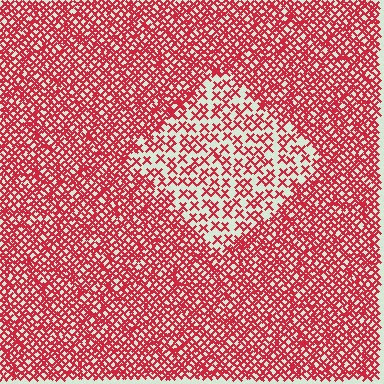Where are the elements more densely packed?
The elements are more densely packed outside the diamond boundary.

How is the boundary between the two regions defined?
The boundary is defined by a change in element density (approximately 2.3x ratio). All elements are the same color, size, and shape.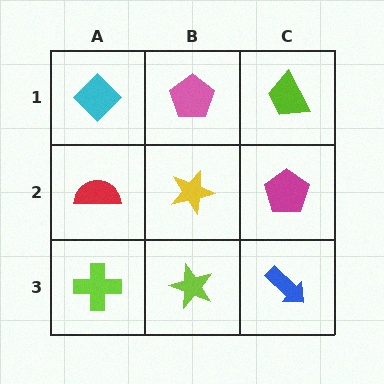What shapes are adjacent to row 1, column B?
A yellow star (row 2, column B), a cyan diamond (row 1, column A), a lime trapezoid (row 1, column C).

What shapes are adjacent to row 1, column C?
A magenta pentagon (row 2, column C), a pink pentagon (row 1, column B).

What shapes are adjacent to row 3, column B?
A yellow star (row 2, column B), a lime cross (row 3, column A), a blue arrow (row 3, column C).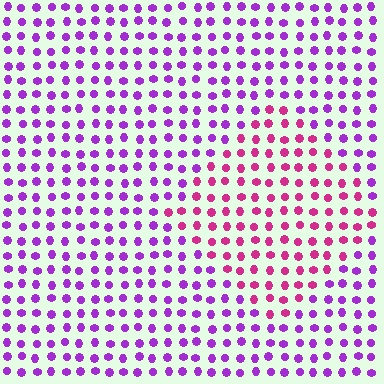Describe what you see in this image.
The image is filled with small purple elements in a uniform arrangement. A diamond-shaped region is visible where the elements are tinted to a slightly different hue, forming a subtle color boundary.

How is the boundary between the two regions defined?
The boundary is defined purely by a slight shift in hue (about 41 degrees). Spacing, size, and orientation are identical on both sides.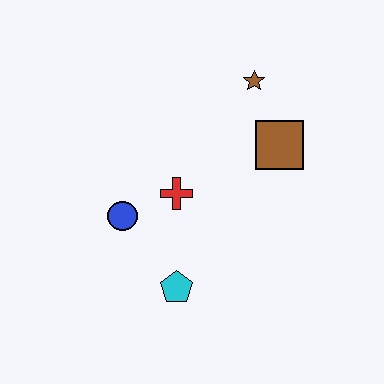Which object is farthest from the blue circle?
The brown star is farthest from the blue circle.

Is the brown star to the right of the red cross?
Yes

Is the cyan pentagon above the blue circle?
No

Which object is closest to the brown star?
The brown square is closest to the brown star.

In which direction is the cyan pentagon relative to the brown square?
The cyan pentagon is below the brown square.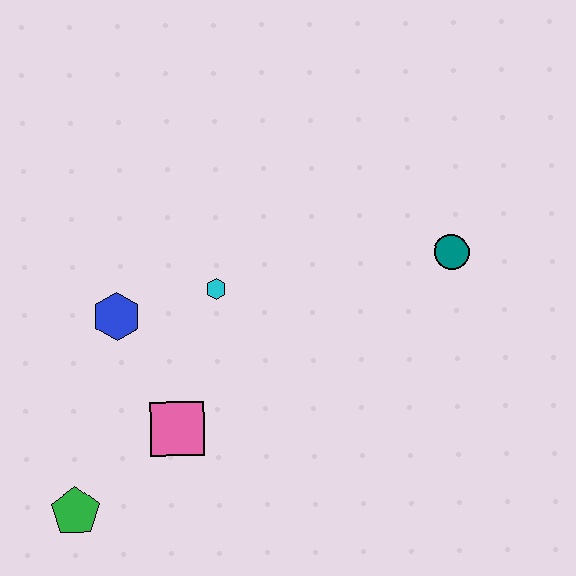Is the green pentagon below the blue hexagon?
Yes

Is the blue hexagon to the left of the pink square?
Yes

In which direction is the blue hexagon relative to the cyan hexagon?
The blue hexagon is to the left of the cyan hexagon.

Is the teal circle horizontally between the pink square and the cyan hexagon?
No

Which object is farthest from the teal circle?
The green pentagon is farthest from the teal circle.